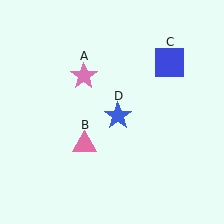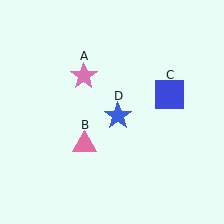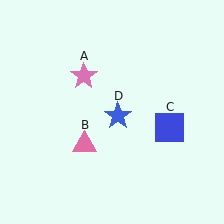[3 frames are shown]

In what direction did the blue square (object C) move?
The blue square (object C) moved down.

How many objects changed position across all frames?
1 object changed position: blue square (object C).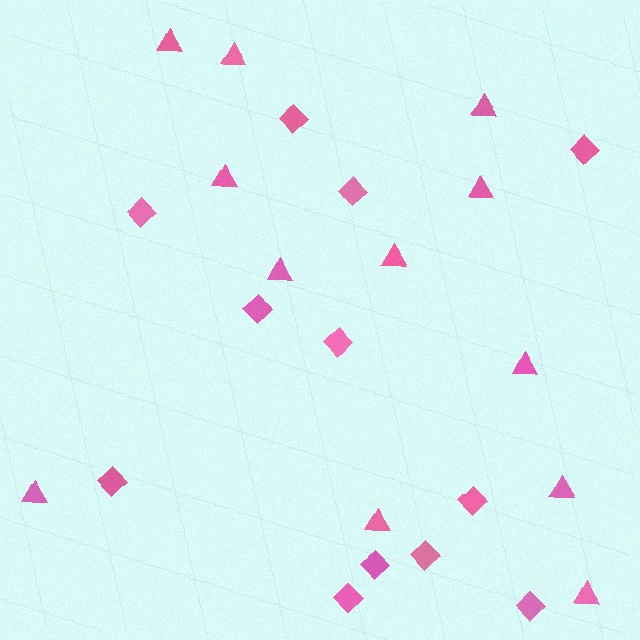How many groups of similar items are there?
There are 2 groups: one group of diamonds (12) and one group of triangles (12).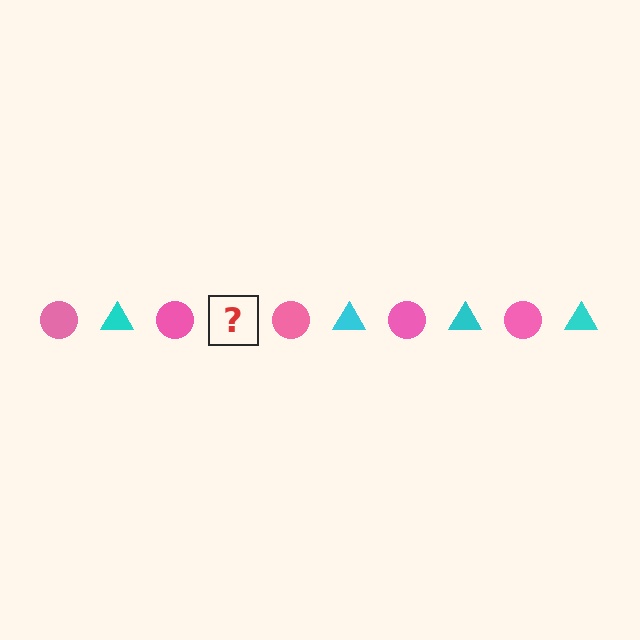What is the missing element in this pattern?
The missing element is a cyan triangle.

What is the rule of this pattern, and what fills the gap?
The rule is that the pattern alternates between pink circle and cyan triangle. The gap should be filled with a cyan triangle.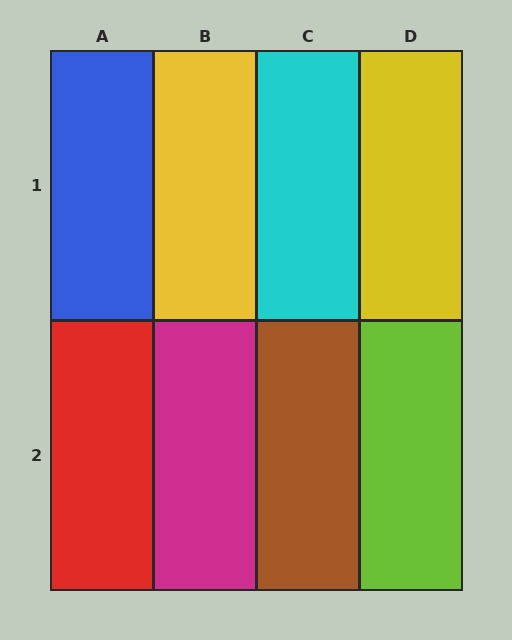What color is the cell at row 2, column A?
Red.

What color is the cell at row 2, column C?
Brown.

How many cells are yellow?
2 cells are yellow.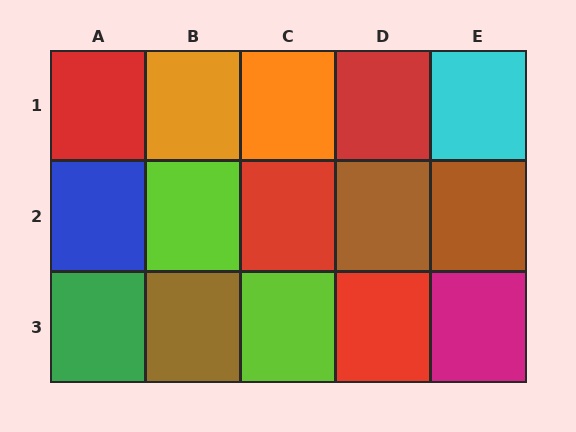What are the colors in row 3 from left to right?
Green, brown, lime, red, magenta.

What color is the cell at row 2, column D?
Brown.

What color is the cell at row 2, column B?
Lime.